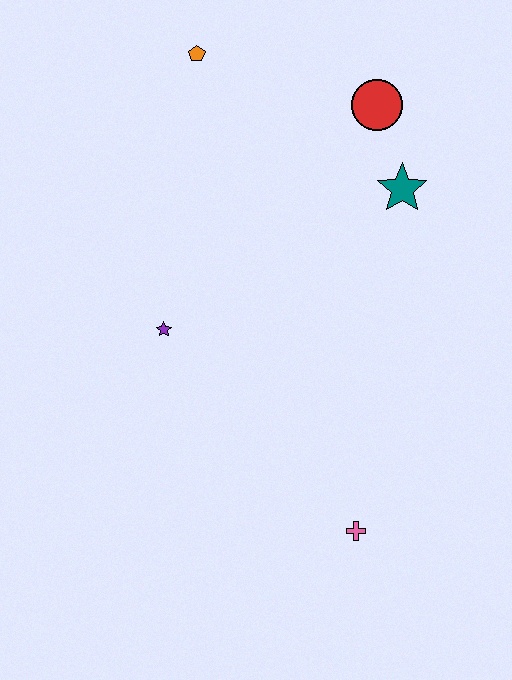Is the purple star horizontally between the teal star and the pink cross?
No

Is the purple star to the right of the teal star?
No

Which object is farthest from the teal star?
The pink cross is farthest from the teal star.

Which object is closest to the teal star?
The red circle is closest to the teal star.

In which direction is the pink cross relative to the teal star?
The pink cross is below the teal star.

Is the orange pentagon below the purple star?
No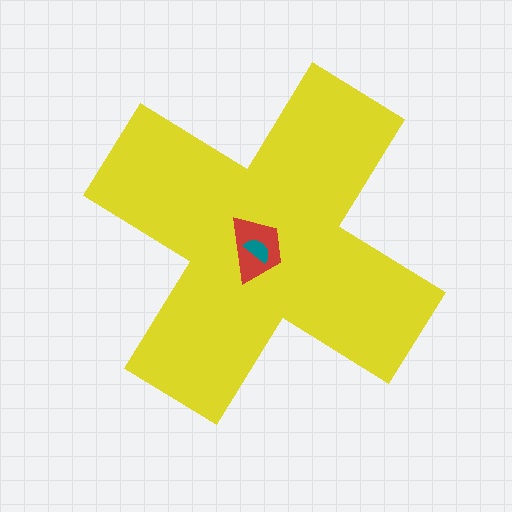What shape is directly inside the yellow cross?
The red trapezoid.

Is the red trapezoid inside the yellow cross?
Yes.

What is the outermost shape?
The yellow cross.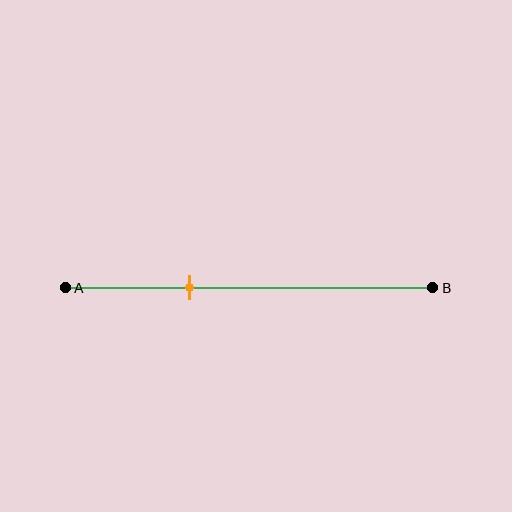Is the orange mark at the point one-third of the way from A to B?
Yes, the mark is approximately at the one-third point.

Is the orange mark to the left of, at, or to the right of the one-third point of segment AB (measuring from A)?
The orange mark is approximately at the one-third point of segment AB.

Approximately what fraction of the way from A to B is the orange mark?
The orange mark is approximately 35% of the way from A to B.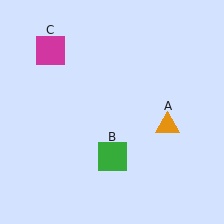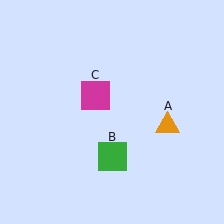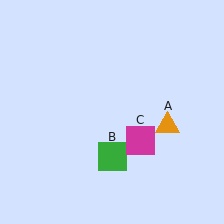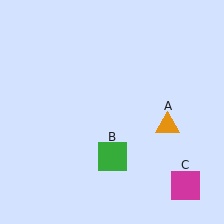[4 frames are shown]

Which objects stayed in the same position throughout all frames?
Orange triangle (object A) and green square (object B) remained stationary.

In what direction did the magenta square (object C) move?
The magenta square (object C) moved down and to the right.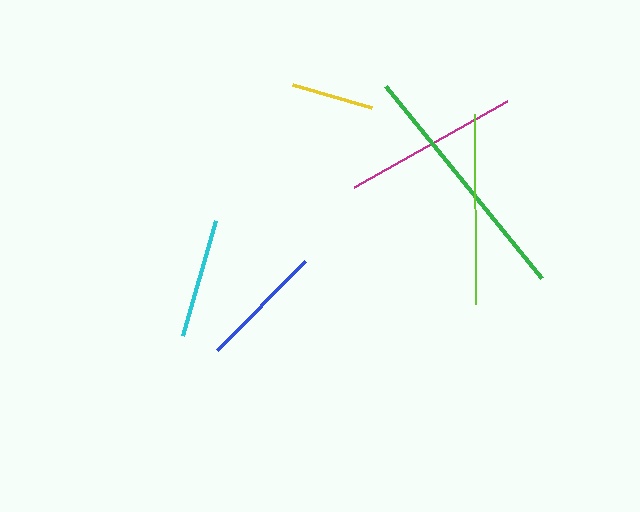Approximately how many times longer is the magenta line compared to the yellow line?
The magenta line is approximately 2.2 times the length of the yellow line.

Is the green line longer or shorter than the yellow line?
The green line is longer than the yellow line.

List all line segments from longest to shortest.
From longest to shortest: green, lime, magenta, blue, cyan, yellow.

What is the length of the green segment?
The green segment is approximately 247 pixels long.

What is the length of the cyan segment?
The cyan segment is approximately 119 pixels long.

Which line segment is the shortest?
The yellow line is the shortest at approximately 82 pixels.